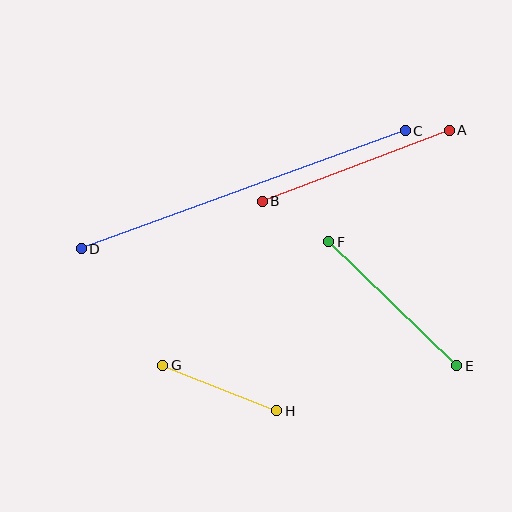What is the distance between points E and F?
The distance is approximately 178 pixels.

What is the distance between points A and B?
The distance is approximately 200 pixels.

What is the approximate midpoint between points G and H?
The midpoint is at approximately (220, 388) pixels.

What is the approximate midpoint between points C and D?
The midpoint is at approximately (243, 190) pixels.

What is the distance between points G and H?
The distance is approximately 123 pixels.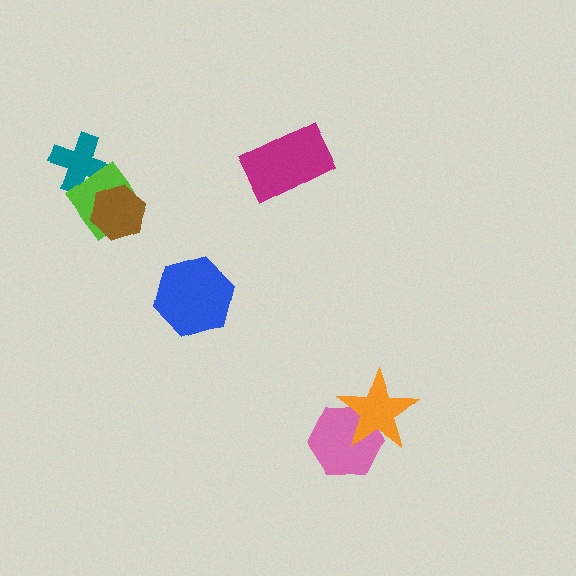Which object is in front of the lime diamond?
The brown hexagon is in front of the lime diamond.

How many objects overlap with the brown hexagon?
1 object overlaps with the brown hexagon.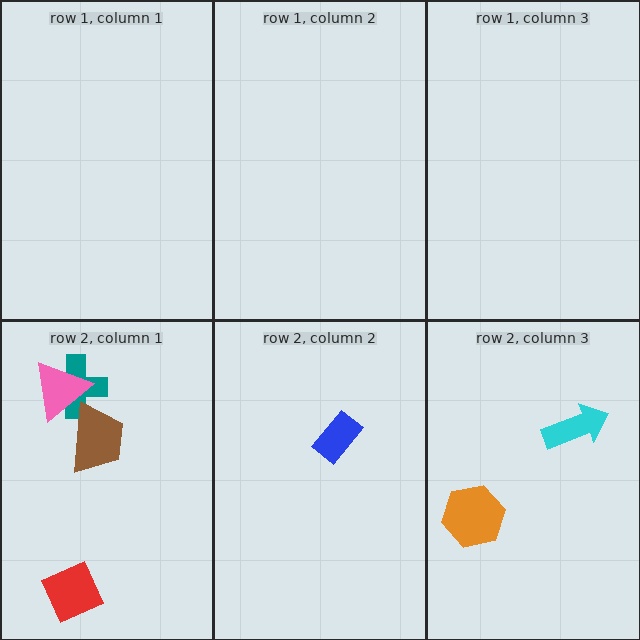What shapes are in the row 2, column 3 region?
The orange hexagon, the cyan arrow.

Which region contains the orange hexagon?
The row 2, column 3 region.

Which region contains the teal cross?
The row 2, column 1 region.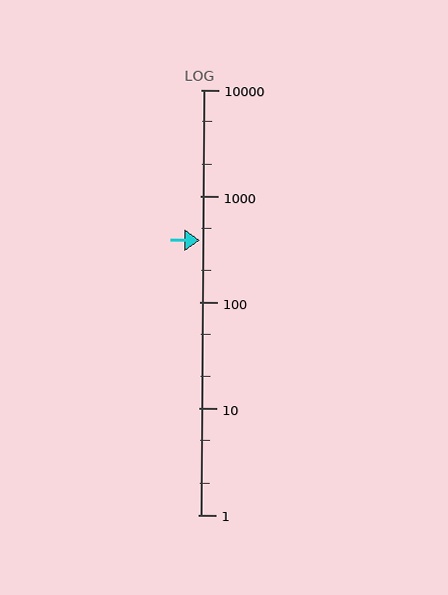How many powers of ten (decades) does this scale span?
The scale spans 4 decades, from 1 to 10000.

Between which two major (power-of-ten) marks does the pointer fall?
The pointer is between 100 and 1000.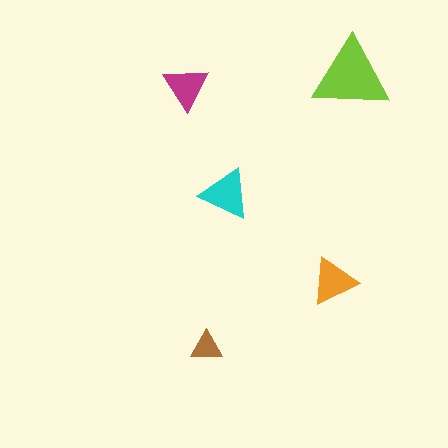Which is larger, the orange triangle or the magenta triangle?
The orange one.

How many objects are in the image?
There are 5 objects in the image.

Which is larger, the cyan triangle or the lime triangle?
The lime one.